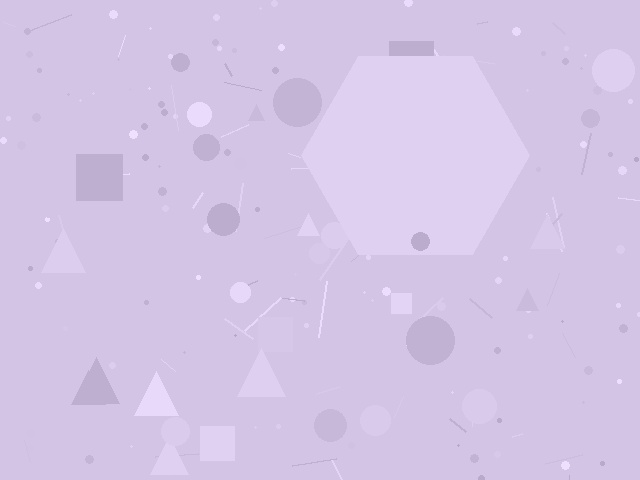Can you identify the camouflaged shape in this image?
The camouflaged shape is a hexagon.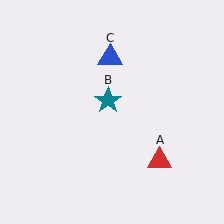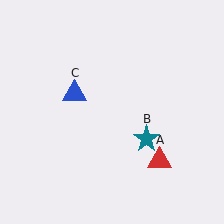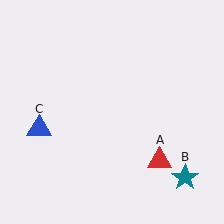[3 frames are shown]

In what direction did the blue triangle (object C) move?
The blue triangle (object C) moved down and to the left.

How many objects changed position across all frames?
2 objects changed position: teal star (object B), blue triangle (object C).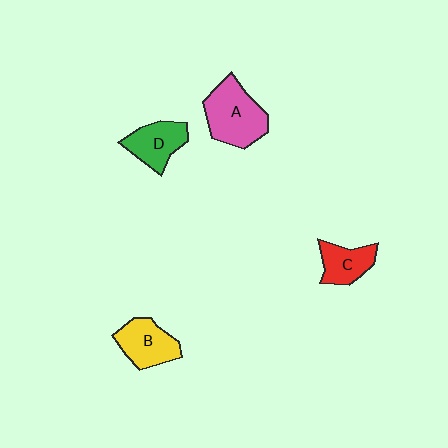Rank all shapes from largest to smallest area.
From largest to smallest: A (pink), B (yellow), D (green), C (red).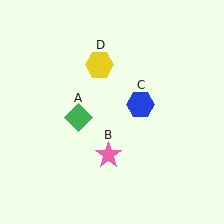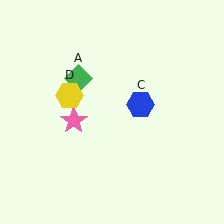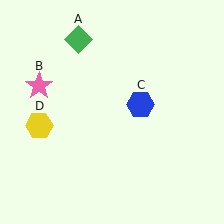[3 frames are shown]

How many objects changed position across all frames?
3 objects changed position: green diamond (object A), pink star (object B), yellow hexagon (object D).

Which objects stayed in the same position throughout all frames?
Blue hexagon (object C) remained stationary.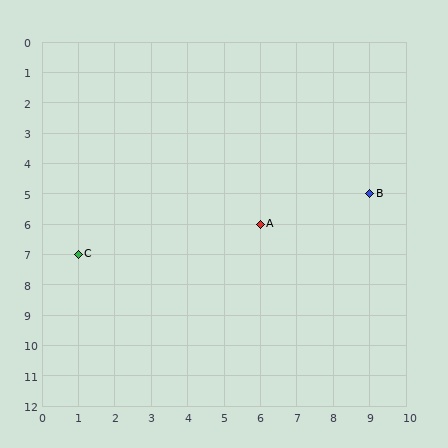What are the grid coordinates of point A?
Point A is at grid coordinates (6, 6).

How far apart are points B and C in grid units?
Points B and C are 8 columns and 2 rows apart (about 8.2 grid units diagonally).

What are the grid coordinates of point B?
Point B is at grid coordinates (9, 5).